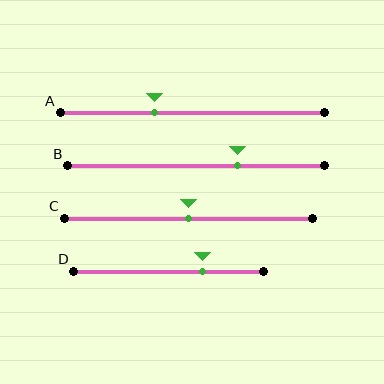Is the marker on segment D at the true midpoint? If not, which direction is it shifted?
No, the marker on segment D is shifted to the right by about 18% of the segment length.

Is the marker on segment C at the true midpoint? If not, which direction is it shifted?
Yes, the marker on segment C is at the true midpoint.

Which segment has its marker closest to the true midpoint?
Segment C has its marker closest to the true midpoint.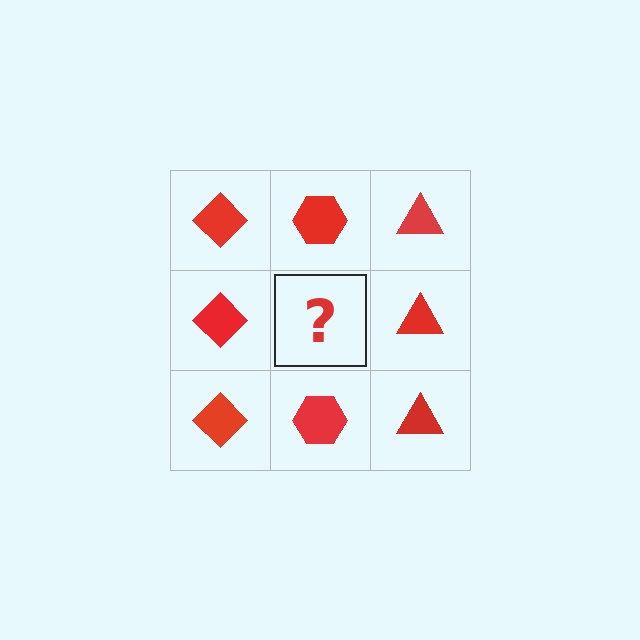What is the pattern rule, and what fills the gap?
The rule is that each column has a consistent shape. The gap should be filled with a red hexagon.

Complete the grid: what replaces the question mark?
The question mark should be replaced with a red hexagon.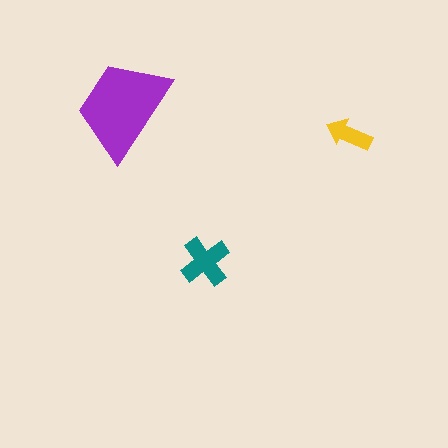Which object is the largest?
The purple trapezoid.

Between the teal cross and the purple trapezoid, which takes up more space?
The purple trapezoid.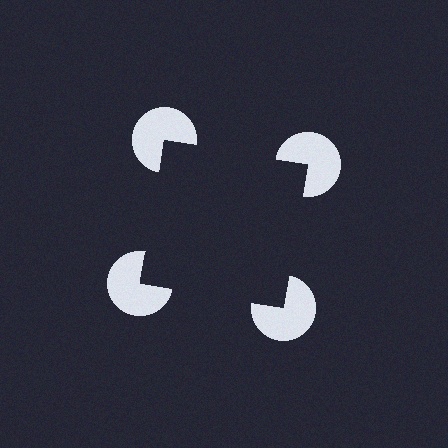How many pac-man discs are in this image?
There are 4 — one at each vertex of the illusory square.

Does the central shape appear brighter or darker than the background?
It typically appears slightly darker than the background, even though no actual brightness change is drawn.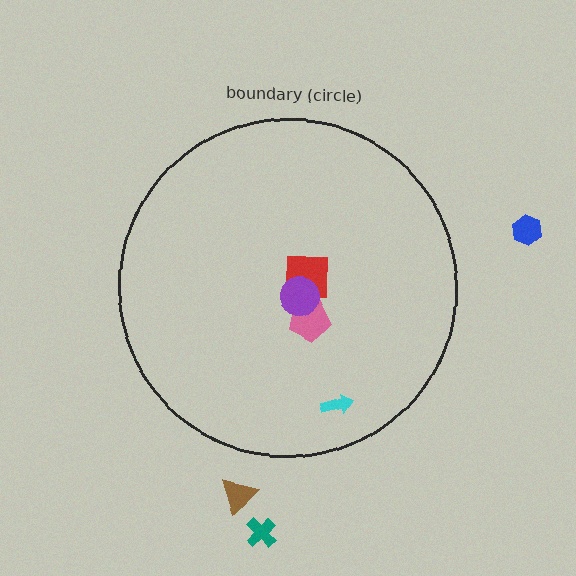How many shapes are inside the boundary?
4 inside, 3 outside.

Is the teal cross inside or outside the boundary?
Outside.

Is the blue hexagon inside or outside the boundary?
Outside.